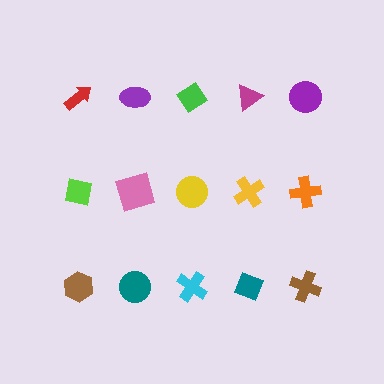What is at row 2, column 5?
An orange cross.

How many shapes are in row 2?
5 shapes.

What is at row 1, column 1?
A red arrow.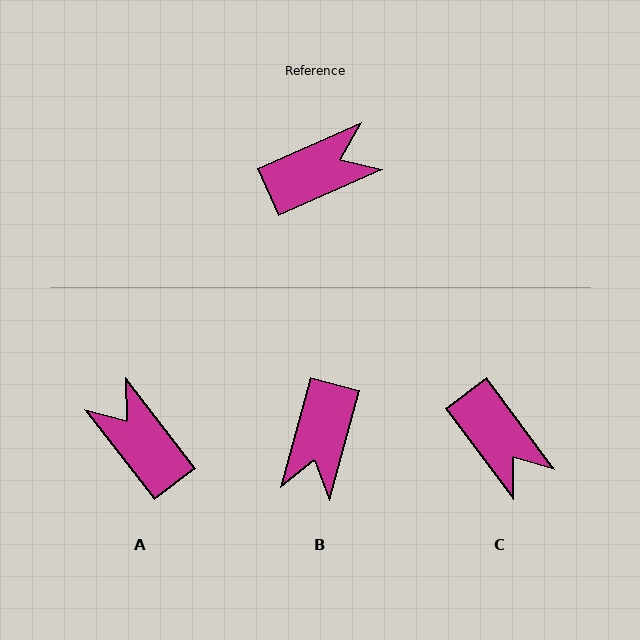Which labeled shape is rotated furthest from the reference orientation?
B, about 129 degrees away.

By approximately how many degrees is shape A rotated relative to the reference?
Approximately 104 degrees counter-clockwise.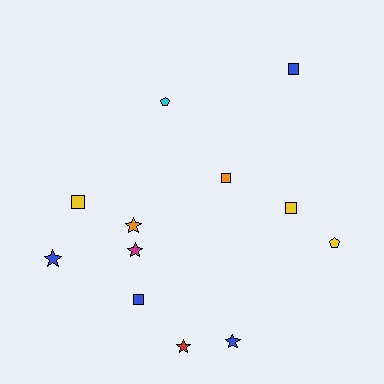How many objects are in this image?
There are 12 objects.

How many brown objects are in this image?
There are no brown objects.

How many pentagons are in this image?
There are 2 pentagons.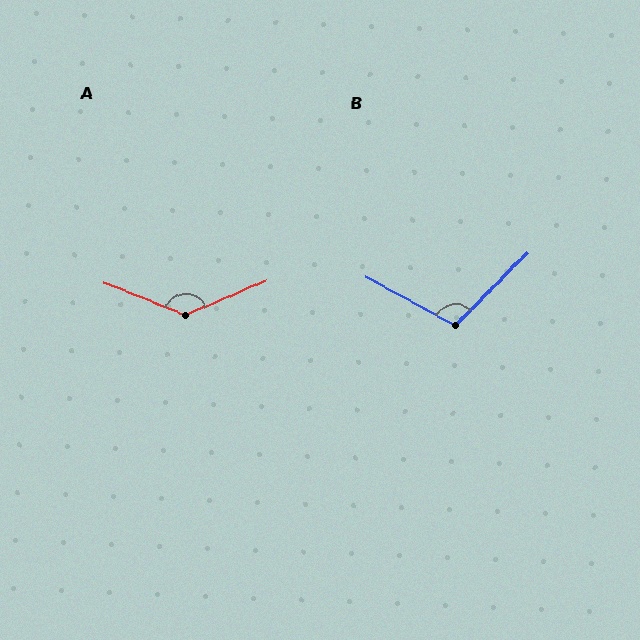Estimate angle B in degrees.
Approximately 107 degrees.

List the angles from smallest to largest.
B (107°), A (136°).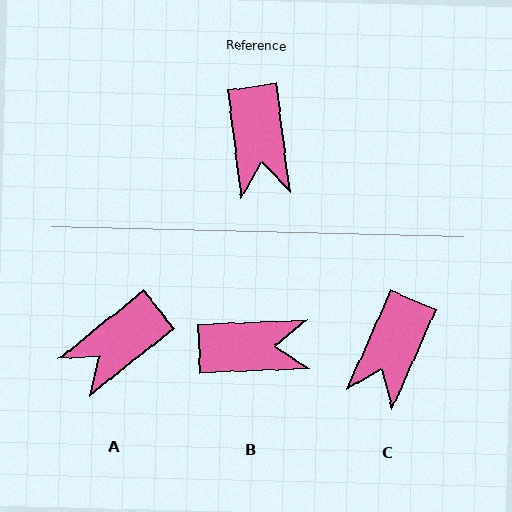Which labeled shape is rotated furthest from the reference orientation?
B, about 85 degrees away.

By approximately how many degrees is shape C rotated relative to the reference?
Approximately 31 degrees clockwise.